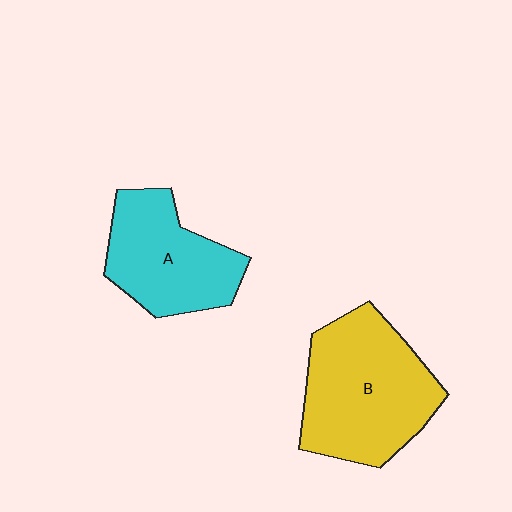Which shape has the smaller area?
Shape A (cyan).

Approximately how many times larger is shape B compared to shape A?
Approximately 1.3 times.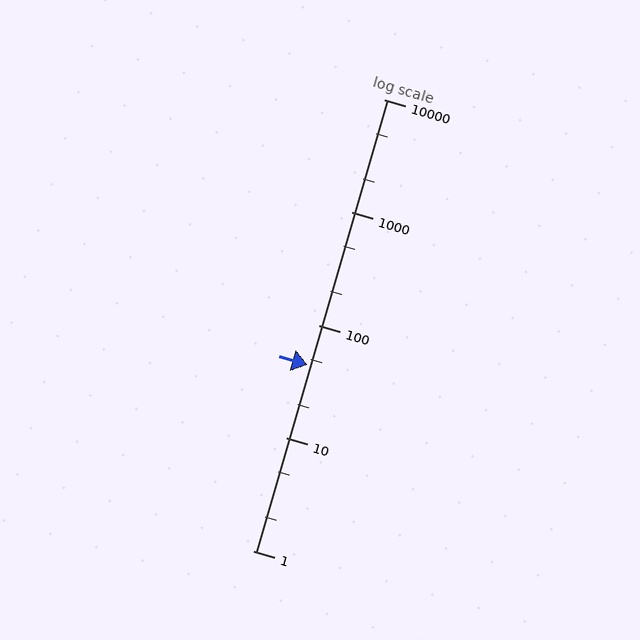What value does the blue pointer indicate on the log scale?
The pointer indicates approximately 44.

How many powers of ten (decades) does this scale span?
The scale spans 4 decades, from 1 to 10000.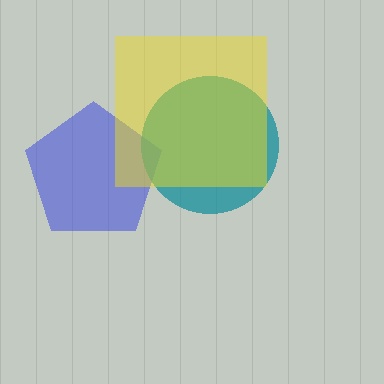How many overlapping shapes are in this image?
There are 3 overlapping shapes in the image.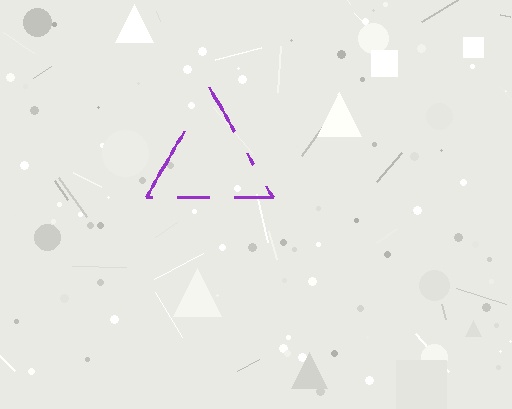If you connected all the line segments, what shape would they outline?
They would outline a triangle.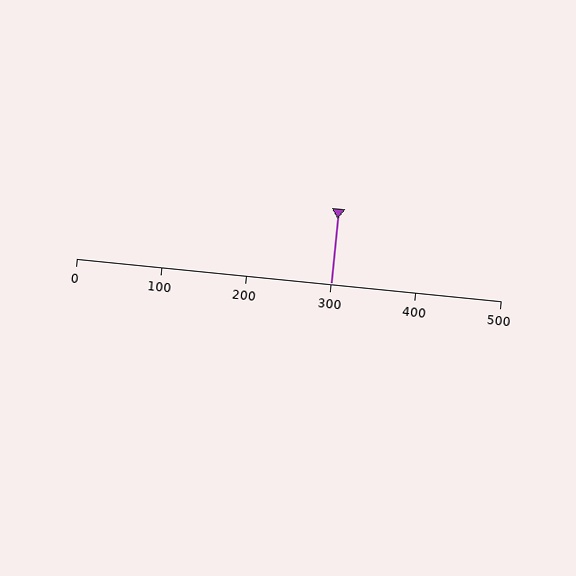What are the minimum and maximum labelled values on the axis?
The axis runs from 0 to 500.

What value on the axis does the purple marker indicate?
The marker indicates approximately 300.